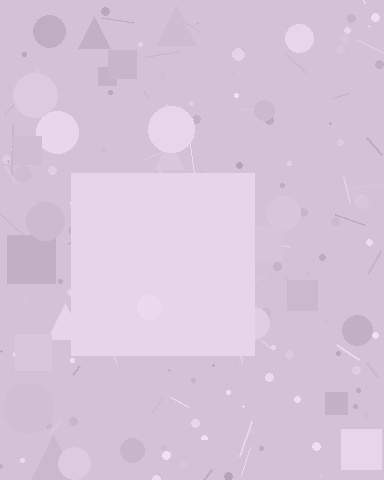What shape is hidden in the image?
A square is hidden in the image.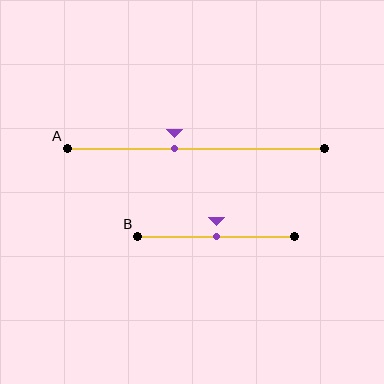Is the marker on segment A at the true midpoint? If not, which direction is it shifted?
No, the marker on segment A is shifted to the left by about 8% of the segment length.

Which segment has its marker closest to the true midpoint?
Segment B has its marker closest to the true midpoint.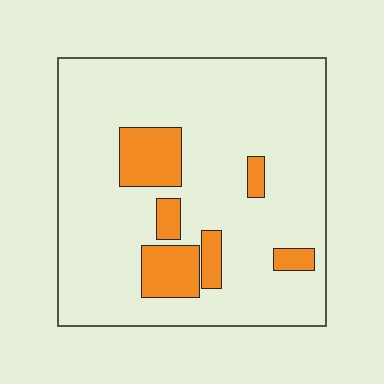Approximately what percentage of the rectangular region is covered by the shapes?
Approximately 15%.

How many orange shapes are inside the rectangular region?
6.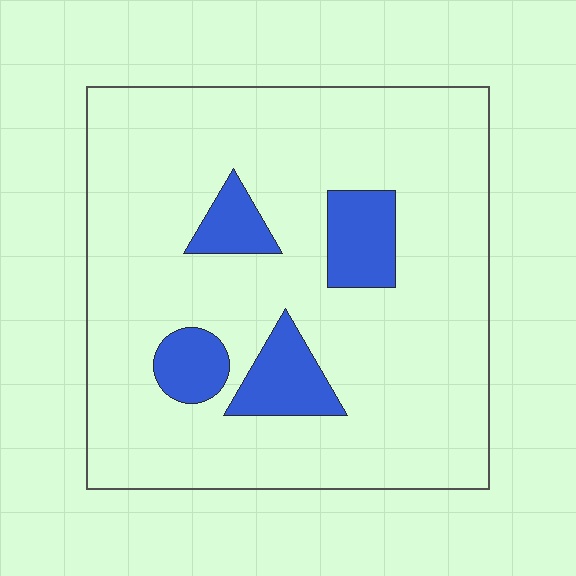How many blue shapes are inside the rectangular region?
4.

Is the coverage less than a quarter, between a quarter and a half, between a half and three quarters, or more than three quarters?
Less than a quarter.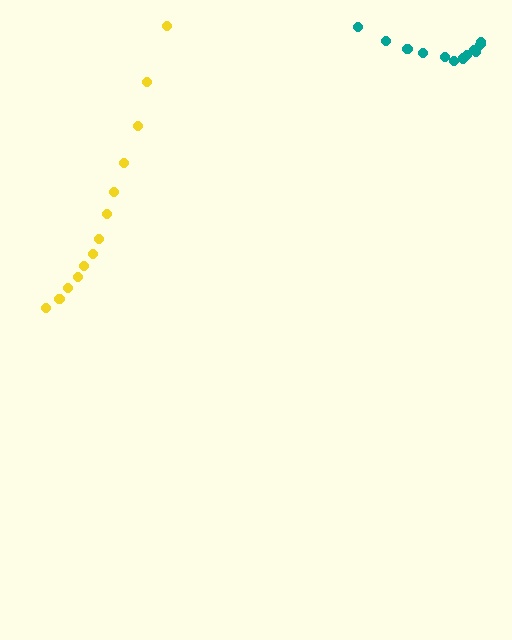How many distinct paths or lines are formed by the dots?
There are 2 distinct paths.